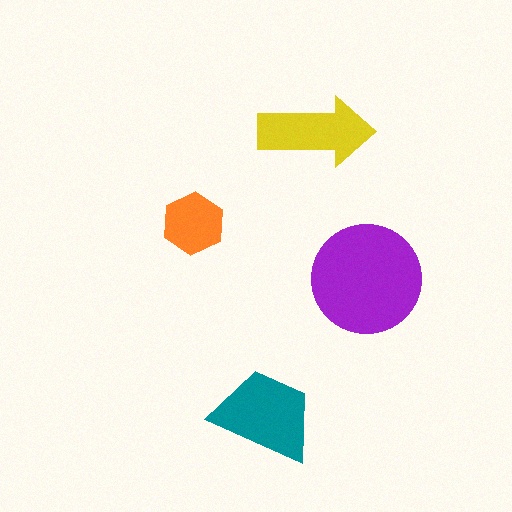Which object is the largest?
The purple circle.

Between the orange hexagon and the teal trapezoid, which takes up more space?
The teal trapezoid.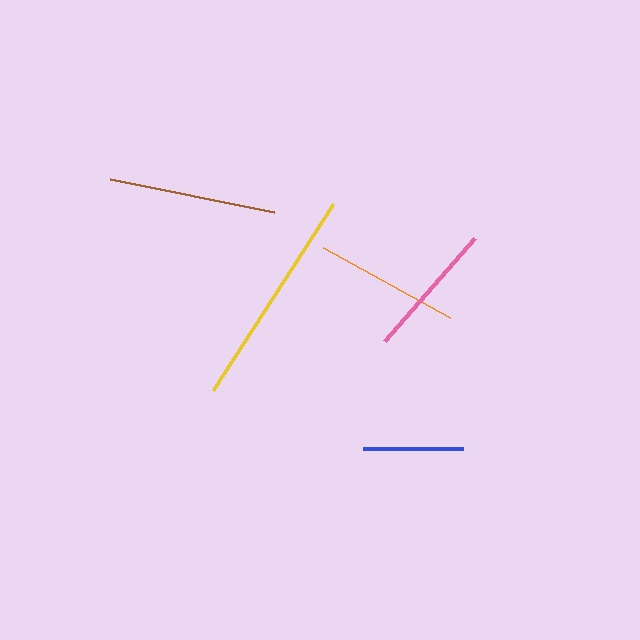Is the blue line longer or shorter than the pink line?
The pink line is longer than the blue line.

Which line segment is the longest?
The yellow line is the longest at approximately 222 pixels.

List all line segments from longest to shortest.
From longest to shortest: yellow, brown, orange, pink, blue.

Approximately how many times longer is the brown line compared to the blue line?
The brown line is approximately 1.7 times the length of the blue line.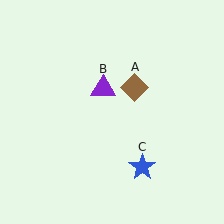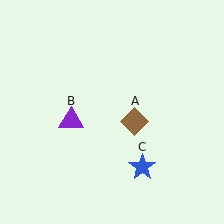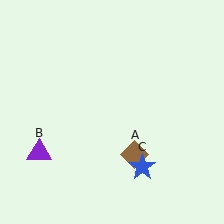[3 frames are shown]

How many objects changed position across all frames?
2 objects changed position: brown diamond (object A), purple triangle (object B).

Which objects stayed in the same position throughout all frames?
Blue star (object C) remained stationary.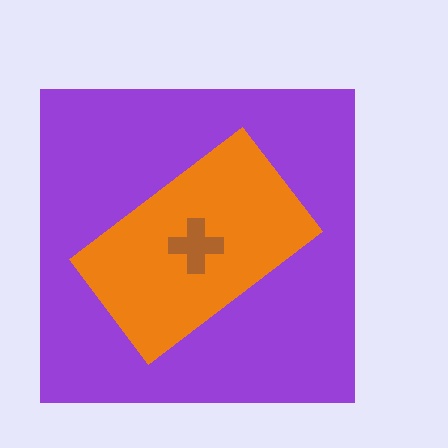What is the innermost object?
The brown cross.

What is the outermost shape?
The purple square.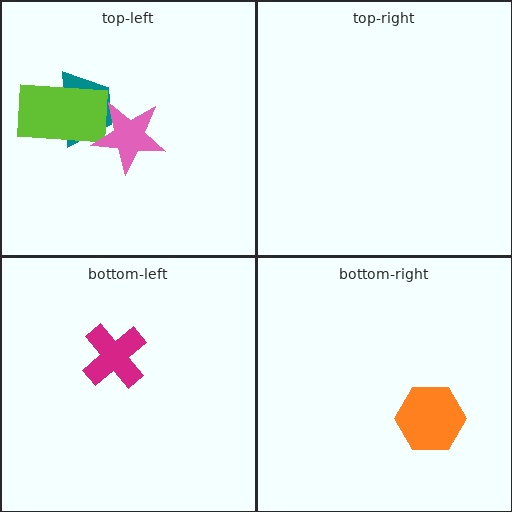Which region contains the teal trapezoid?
The top-left region.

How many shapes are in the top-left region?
3.